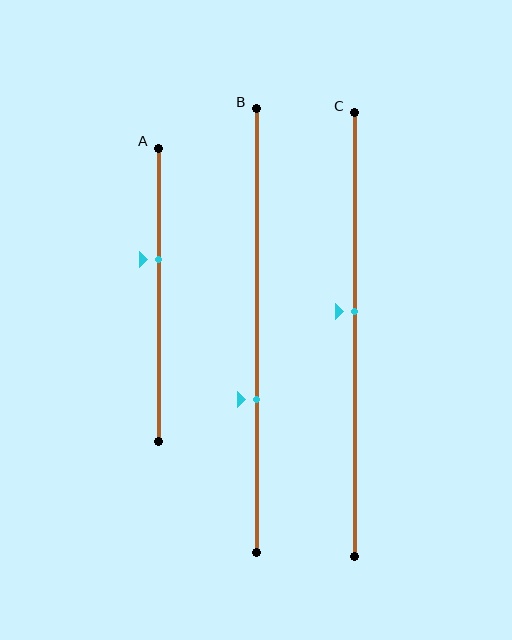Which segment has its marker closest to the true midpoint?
Segment C has its marker closest to the true midpoint.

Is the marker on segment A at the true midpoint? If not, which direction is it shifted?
No, the marker on segment A is shifted upward by about 12% of the segment length.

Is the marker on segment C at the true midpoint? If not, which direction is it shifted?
No, the marker on segment C is shifted upward by about 5% of the segment length.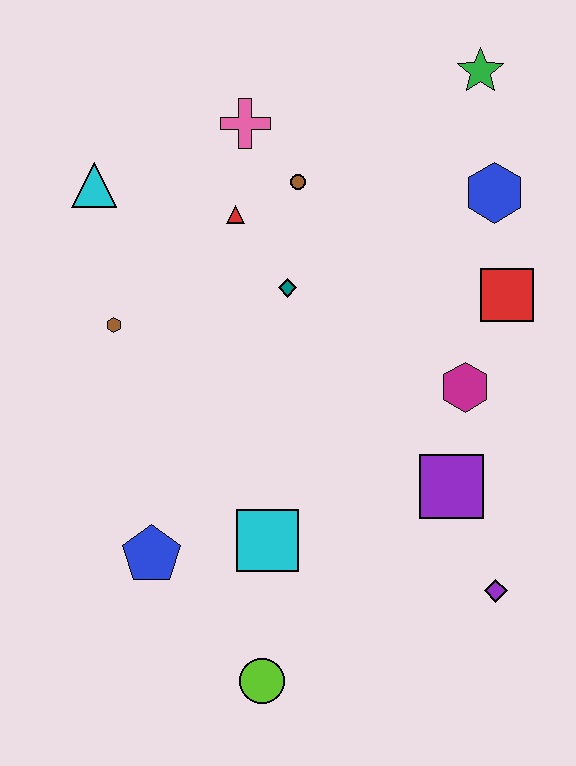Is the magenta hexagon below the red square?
Yes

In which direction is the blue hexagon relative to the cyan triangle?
The blue hexagon is to the right of the cyan triangle.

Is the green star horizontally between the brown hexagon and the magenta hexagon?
No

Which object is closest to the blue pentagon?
The cyan square is closest to the blue pentagon.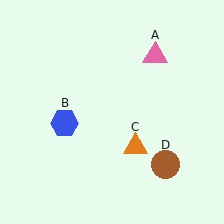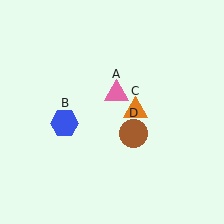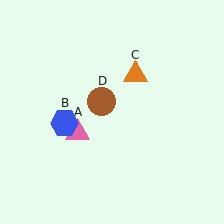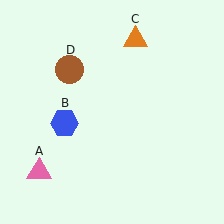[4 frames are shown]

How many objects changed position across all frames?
3 objects changed position: pink triangle (object A), orange triangle (object C), brown circle (object D).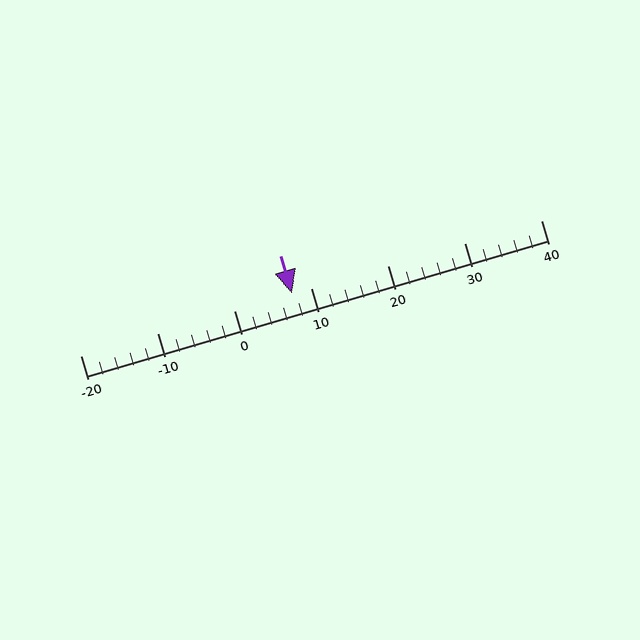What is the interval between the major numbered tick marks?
The major tick marks are spaced 10 units apart.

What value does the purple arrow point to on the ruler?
The purple arrow points to approximately 8.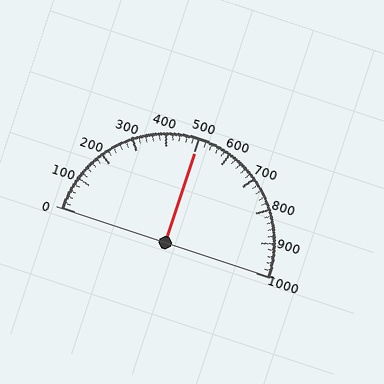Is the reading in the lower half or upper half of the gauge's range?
The reading is in the upper half of the range (0 to 1000).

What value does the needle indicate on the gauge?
The needle indicates approximately 500.